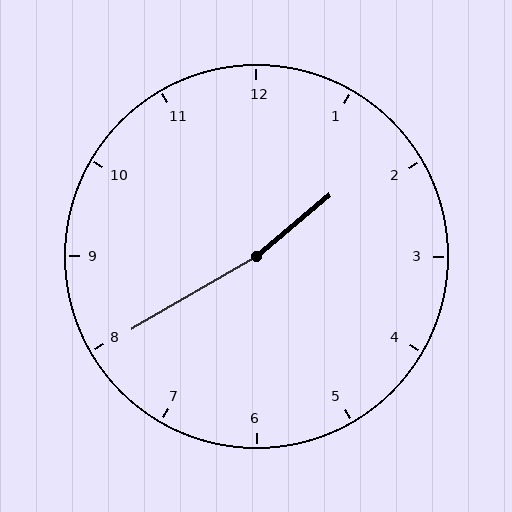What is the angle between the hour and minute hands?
Approximately 170 degrees.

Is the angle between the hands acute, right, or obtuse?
It is obtuse.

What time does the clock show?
1:40.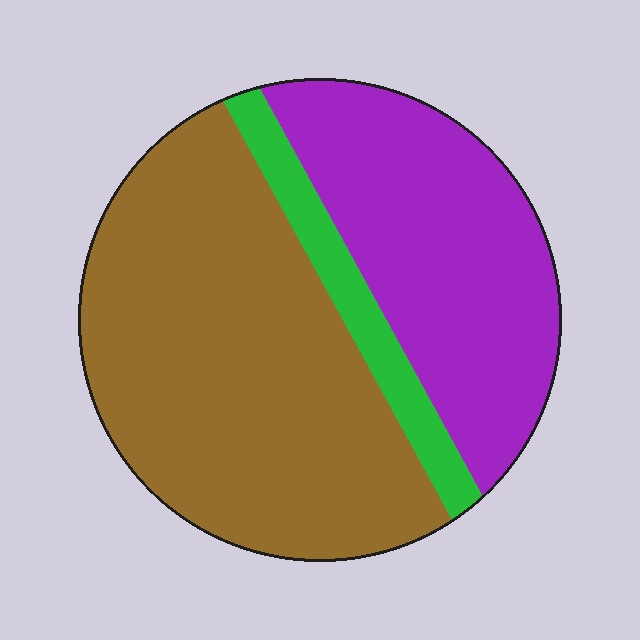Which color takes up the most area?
Brown, at roughly 55%.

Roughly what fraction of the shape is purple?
Purple takes up about one third (1/3) of the shape.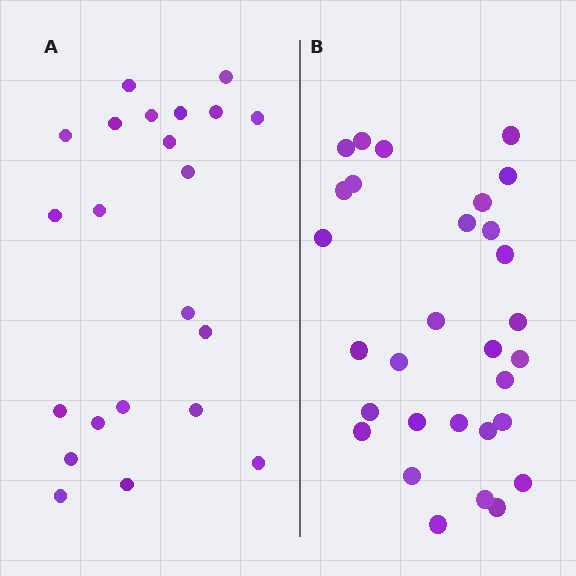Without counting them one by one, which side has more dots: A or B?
Region B (the right region) has more dots.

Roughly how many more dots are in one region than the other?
Region B has roughly 8 or so more dots than region A.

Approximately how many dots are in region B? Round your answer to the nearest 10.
About 30 dots.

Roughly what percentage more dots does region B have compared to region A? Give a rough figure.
About 35% more.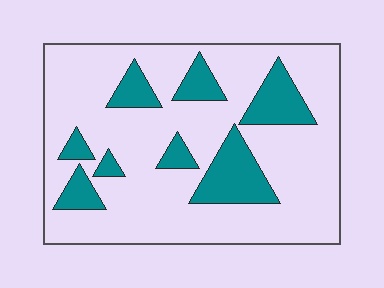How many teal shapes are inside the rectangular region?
8.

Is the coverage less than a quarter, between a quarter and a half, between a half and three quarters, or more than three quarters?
Less than a quarter.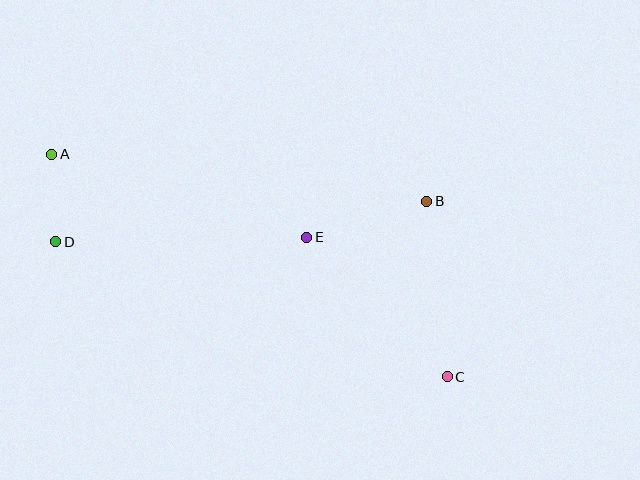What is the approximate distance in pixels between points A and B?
The distance between A and B is approximately 378 pixels.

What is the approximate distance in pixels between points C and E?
The distance between C and E is approximately 198 pixels.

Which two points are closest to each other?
Points A and D are closest to each other.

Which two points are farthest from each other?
Points A and C are farthest from each other.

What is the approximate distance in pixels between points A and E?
The distance between A and E is approximately 268 pixels.